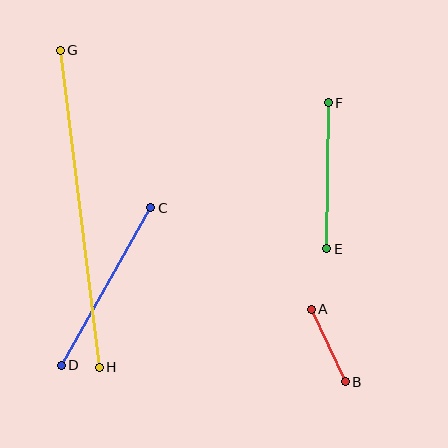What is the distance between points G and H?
The distance is approximately 319 pixels.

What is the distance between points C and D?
The distance is approximately 181 pixels.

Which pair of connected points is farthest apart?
Points G and H are farthest apart.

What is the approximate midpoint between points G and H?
The midpoint is at approximately (80, 209) pixels.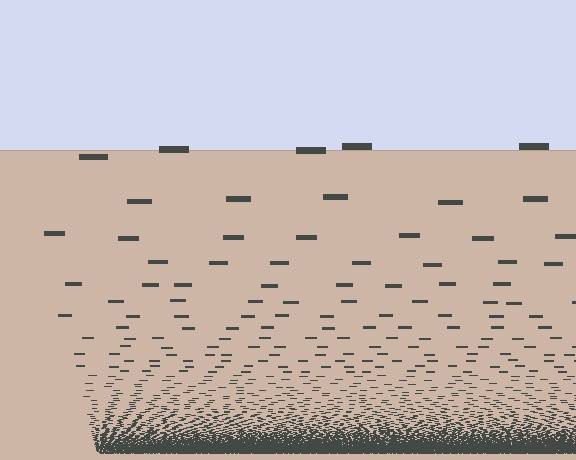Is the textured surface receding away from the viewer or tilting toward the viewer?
The surface appears to tilt toward the viewer. Texture elements get larger and sparser toward the top.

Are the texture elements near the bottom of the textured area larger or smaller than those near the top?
Smaller. The gradient is inverted — elements near the bottom are smaller and denser.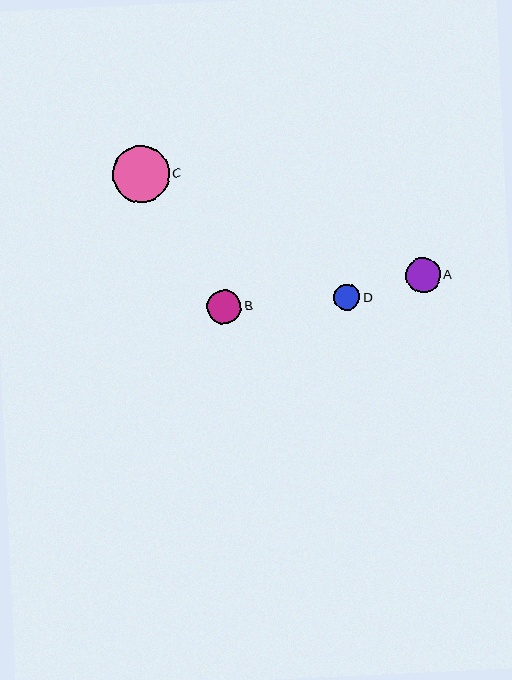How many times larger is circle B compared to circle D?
Circle B is approximately 1.3 times the size of circle D.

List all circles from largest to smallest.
From largest to smallest: C, A, B, D.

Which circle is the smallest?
Circle D is the smallest with a size of approximately 26 pixels.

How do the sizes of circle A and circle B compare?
Circle A and circle B are approximately the same size.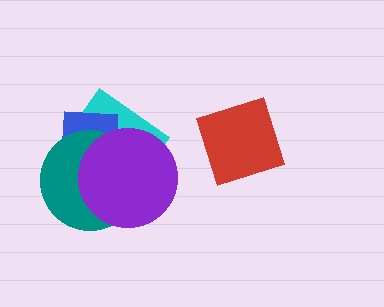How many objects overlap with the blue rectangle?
3 objects overlap with the blue rectangle.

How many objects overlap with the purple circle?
3 objects overlap with the purple circle.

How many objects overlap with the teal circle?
3 objects overlap with the teal circle.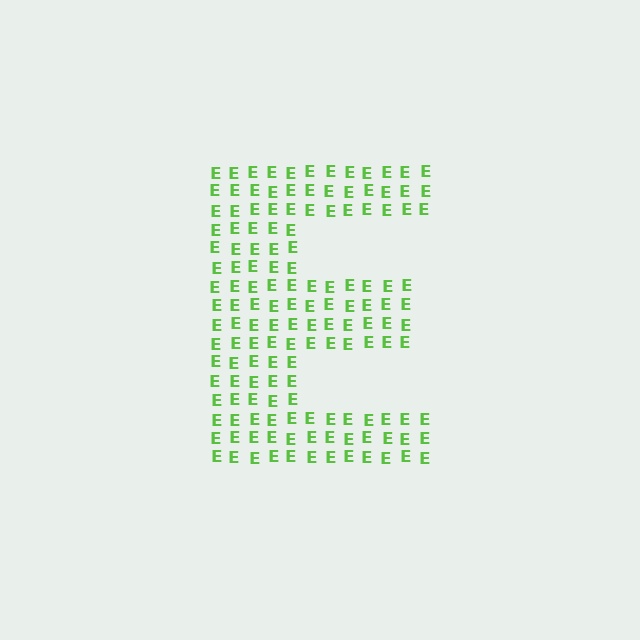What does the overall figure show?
The overall figure shows the letter E.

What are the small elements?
The small elements are letter E's.